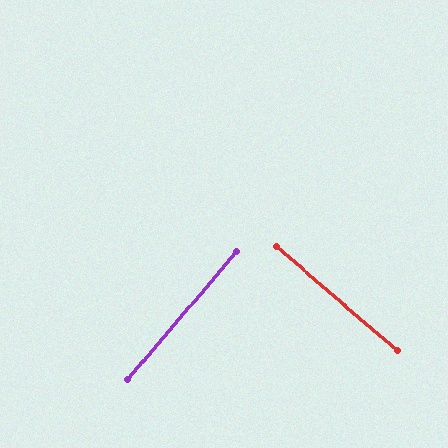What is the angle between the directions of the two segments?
Approximately 90 degrees.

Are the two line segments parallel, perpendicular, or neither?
Perpendicular — they meet at approximately 90°.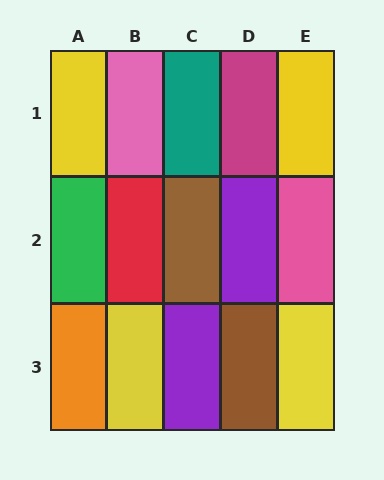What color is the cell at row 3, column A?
Orange.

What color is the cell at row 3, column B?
Yellow.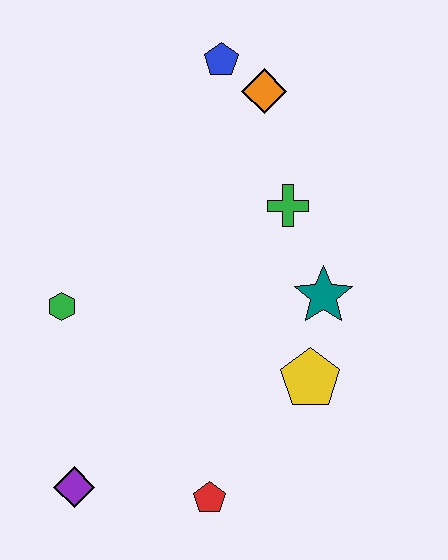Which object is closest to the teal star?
The yellow pentagon is closest to the teal star.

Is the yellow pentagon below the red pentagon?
No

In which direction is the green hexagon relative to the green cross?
The green hexagon is to the left of the green cross.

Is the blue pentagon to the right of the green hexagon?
Yes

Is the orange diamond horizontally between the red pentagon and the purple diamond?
No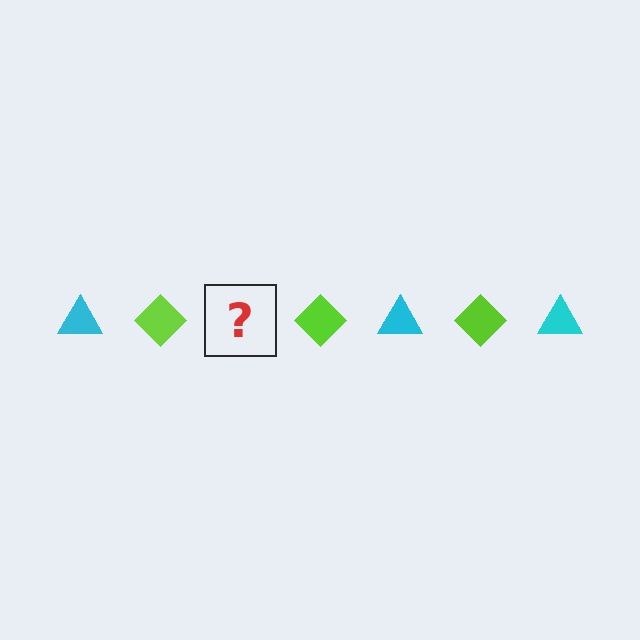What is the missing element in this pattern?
The missing element is a cyan triangle.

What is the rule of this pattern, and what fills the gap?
The rule is that the pattern alternates between cyan triangle and lime diamond. The gap should be filled with a cyan triangle.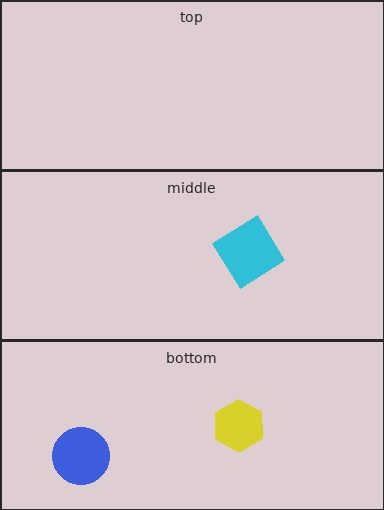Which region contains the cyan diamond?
The middle region.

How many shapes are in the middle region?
1.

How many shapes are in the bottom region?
2.